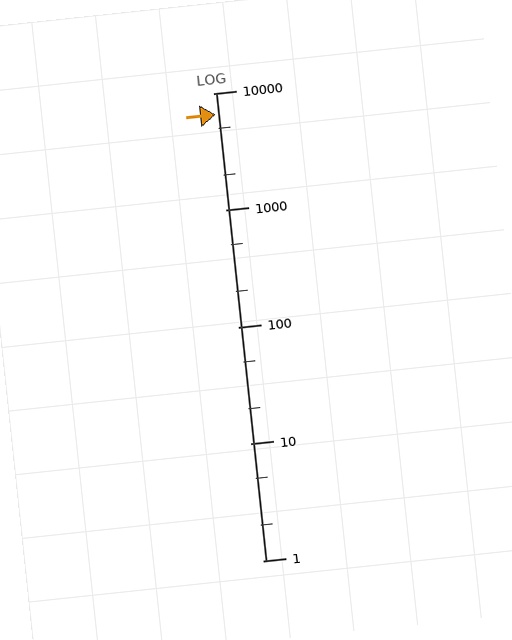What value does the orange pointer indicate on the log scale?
The pointer indicates approximately 6500.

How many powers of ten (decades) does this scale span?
The scale spans 4 decades, from 1 to 10000.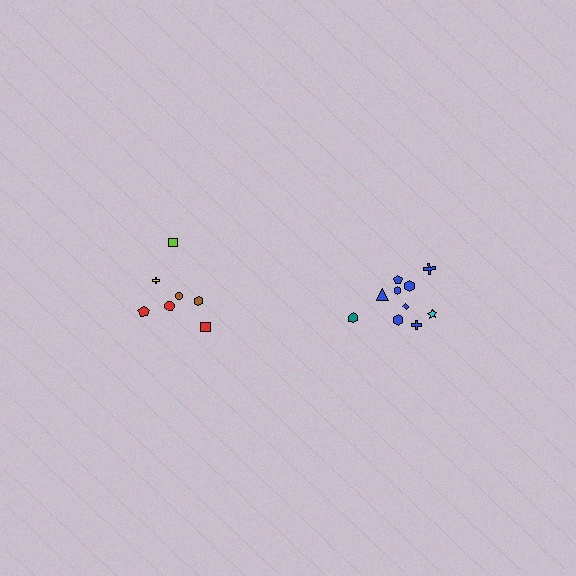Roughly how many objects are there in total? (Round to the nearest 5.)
Roughly 15 objects in total.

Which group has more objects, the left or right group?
The right group.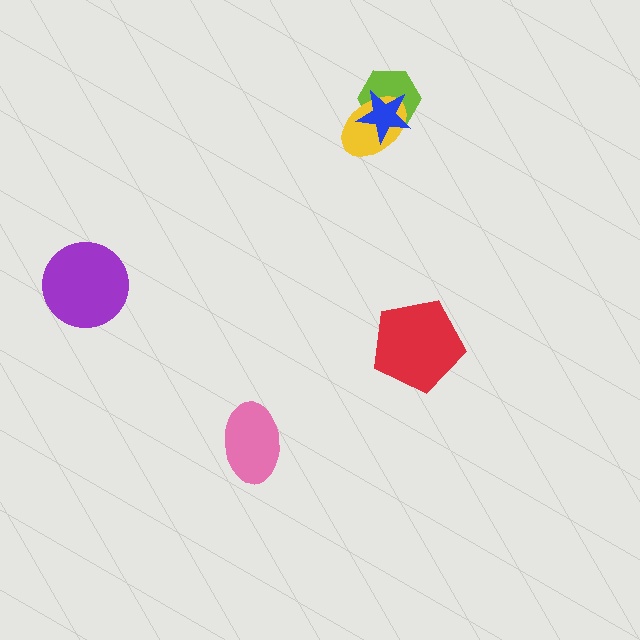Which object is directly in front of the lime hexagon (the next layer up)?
The yellow ellipse is directly in front of the lime hexagon.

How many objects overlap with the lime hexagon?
2 objects overlap with the lime hexagon.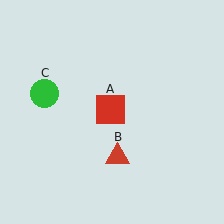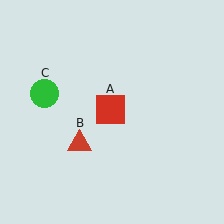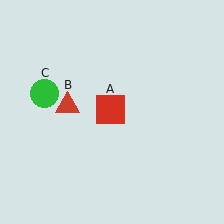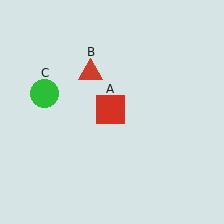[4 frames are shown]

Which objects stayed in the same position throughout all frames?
Red square (object A) and green circle (object C) remained stationary.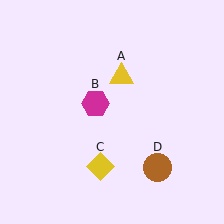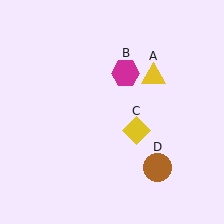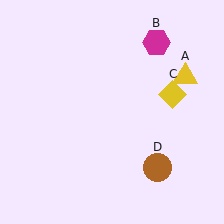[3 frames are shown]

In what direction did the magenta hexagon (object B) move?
The magenta hexagon (object B) moved up and to the right.